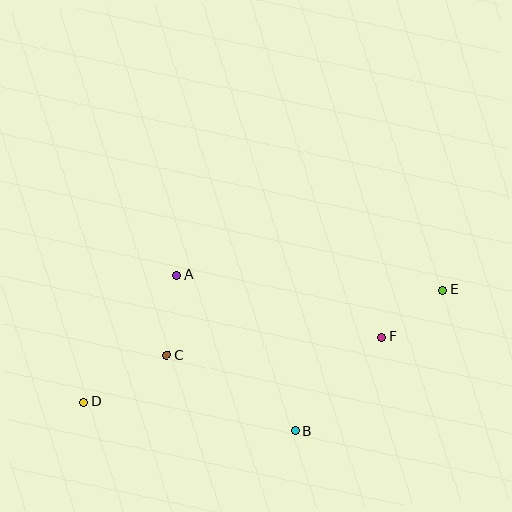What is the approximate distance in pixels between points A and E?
The distance between A and E is approximately 267 pixels.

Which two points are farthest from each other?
Points D and E are farthest from each other.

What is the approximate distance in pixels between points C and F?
The distance between C and F is approximately 216 pixels.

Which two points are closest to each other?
Points E and F are closest to each other.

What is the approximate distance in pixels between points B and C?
The distance between B and C is approximately 149 pixels.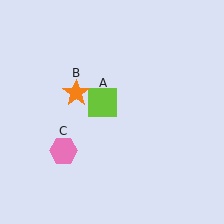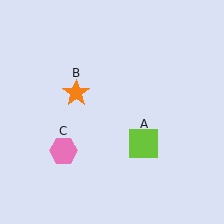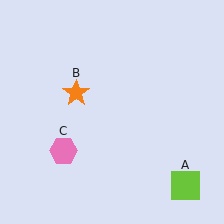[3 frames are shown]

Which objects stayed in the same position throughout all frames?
Orange star (object B) and pink hexagon (object C) remained stationary.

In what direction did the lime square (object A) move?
The lime square (object A) moved down and to the right.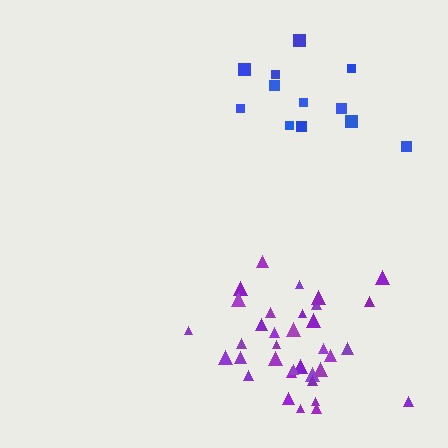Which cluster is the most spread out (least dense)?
Blue.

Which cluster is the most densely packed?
Purple.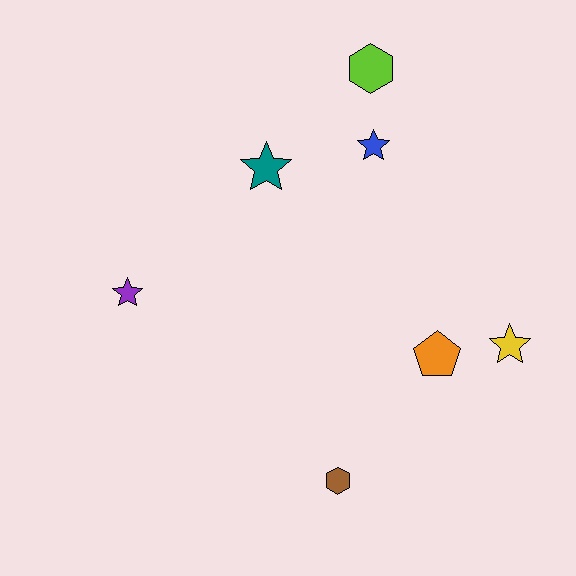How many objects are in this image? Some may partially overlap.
There are 7 objects.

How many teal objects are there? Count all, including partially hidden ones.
There is 1 teal object.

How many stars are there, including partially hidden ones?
There are 4 stars.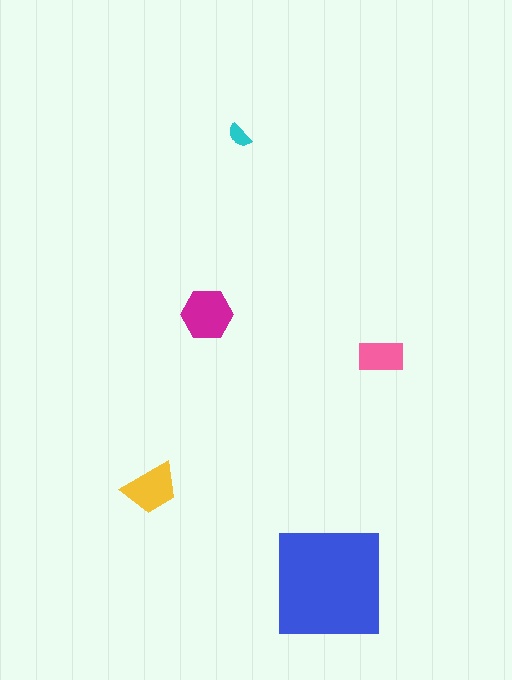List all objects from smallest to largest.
The cyan semicircle, the pink rectangle, the yellow trapezoid, the magenta hexagon, the blue square.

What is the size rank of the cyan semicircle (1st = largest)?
5th.